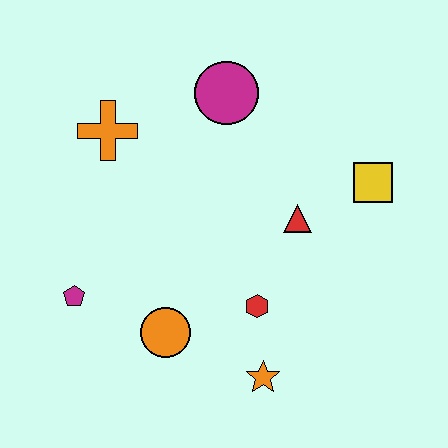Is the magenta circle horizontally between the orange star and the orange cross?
Yes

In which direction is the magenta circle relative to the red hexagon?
The magenta circle is above the red hexagon.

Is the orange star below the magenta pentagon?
Yes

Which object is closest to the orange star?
The red hexagon is closest to the orange star.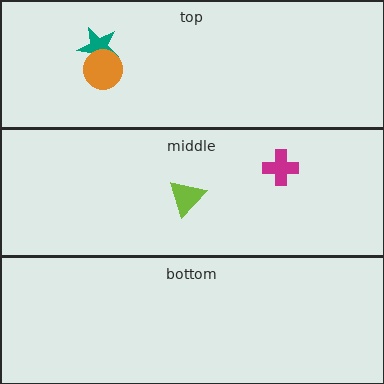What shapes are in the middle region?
The magenta cross, the lime triangle.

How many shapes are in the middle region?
2.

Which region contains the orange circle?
The top region.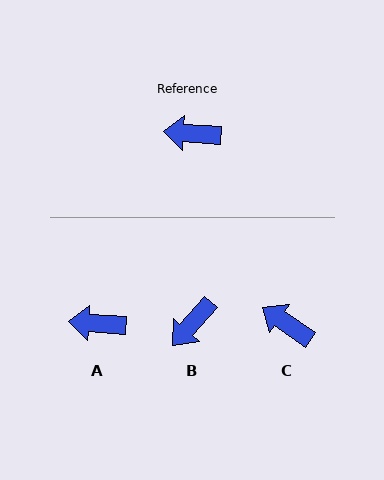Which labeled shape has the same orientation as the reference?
A.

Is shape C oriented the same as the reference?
No, it is off by about 31 degrees.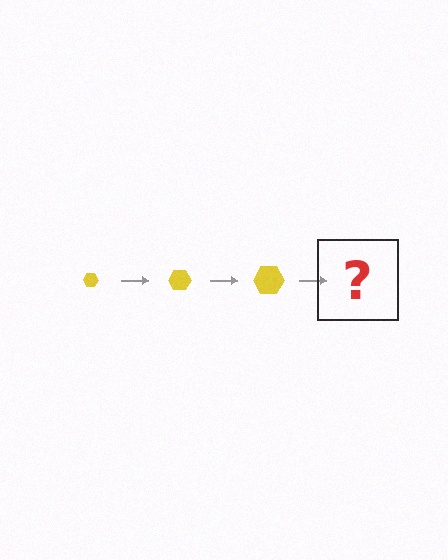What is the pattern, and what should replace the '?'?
The pattern is that the hexagon gets progressively larger each step. The '?' should be a yellow hexagon, larger than the previous one.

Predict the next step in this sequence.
The next step is a yellow hexagon, larger than the previous one.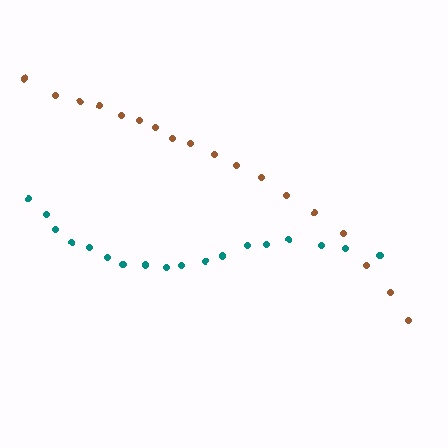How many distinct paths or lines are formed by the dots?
There are 2 distinct paths.